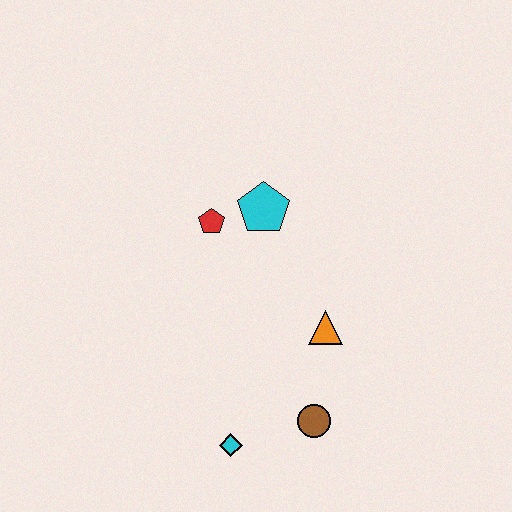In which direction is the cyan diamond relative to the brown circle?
The cyan diamond is to the left of the brown circle.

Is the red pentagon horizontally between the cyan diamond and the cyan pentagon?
No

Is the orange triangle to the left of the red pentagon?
No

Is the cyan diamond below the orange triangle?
Yes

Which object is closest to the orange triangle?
The brown circle is closest to the orange triangle.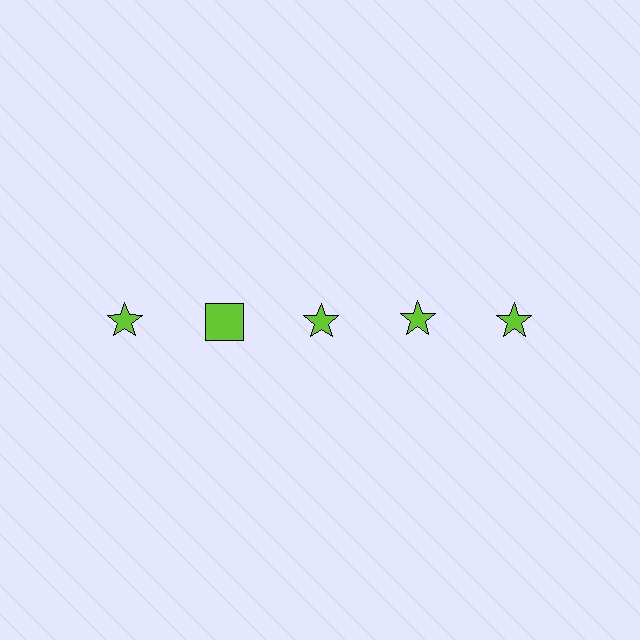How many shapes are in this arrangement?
There are 5 shapes arranged in a grid pattern.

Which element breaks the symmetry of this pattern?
The lime square in the top row, second from left column breaks the symmetry. All other shapes are lime stars.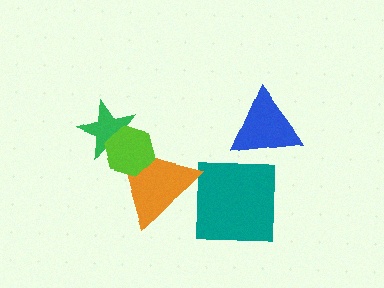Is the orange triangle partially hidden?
Yes, it is partially covered by another shape.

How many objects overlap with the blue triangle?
0 objects overlap with the blue triangle.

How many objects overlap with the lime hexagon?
2 objects overlap with the lime hexagon.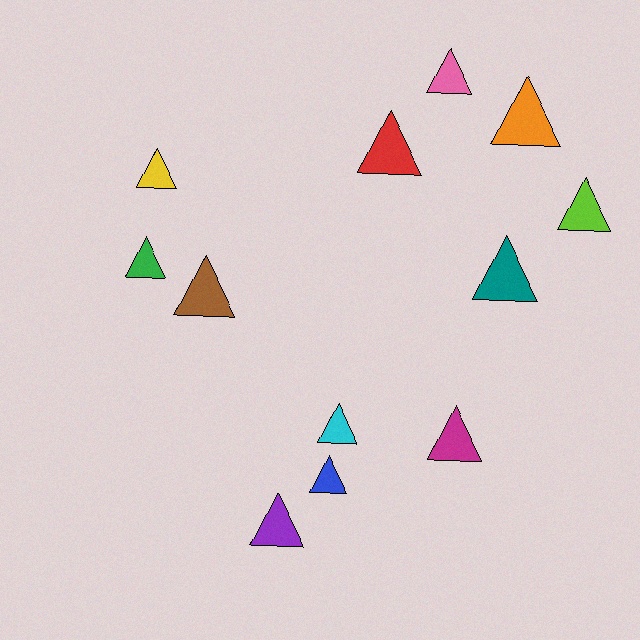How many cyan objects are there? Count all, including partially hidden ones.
There is 1 cyan object.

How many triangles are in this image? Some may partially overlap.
There are 12 triangles.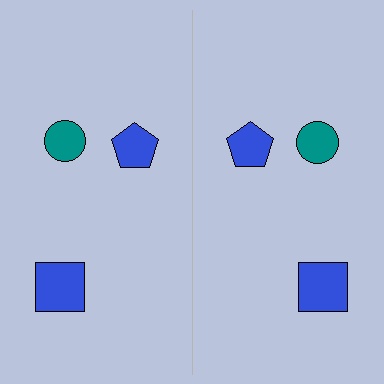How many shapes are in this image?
There are 6 shapes in this image.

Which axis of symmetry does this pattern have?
The pattern has a vertical axis of symmetry running through the center of the image.